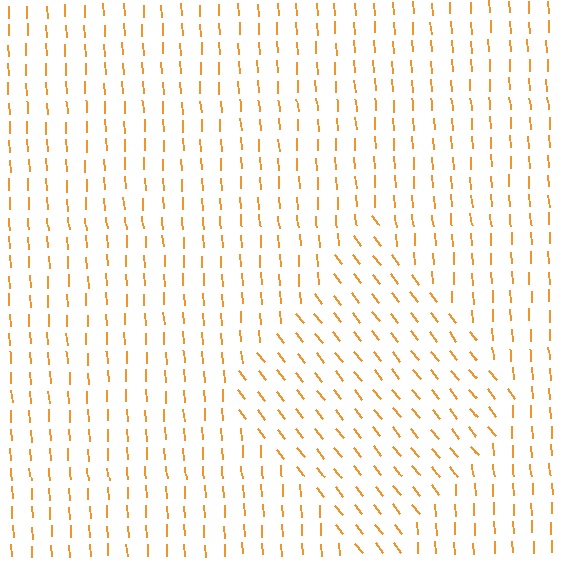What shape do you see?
I see a diamond.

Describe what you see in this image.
The image is filled with small orange line segments. A diamond region in the image has lines oriented differently from the surrounding lines, creating a visible texture boundary.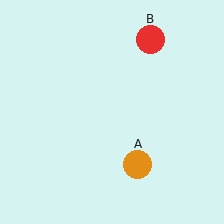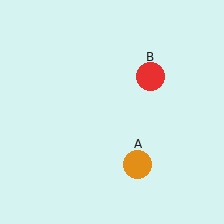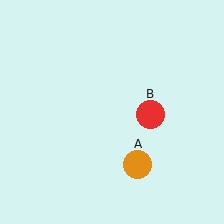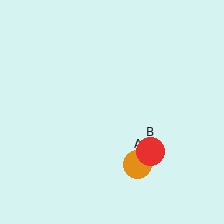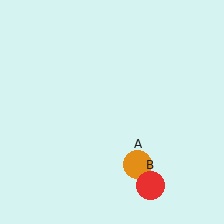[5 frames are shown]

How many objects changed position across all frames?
1 object changed position: red circle (object B).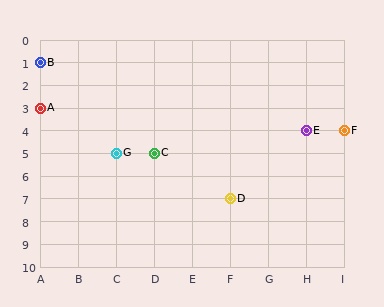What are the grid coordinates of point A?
Point A is at grid coordinates (A, 3).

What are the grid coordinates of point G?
Point G is at grid coordinates (C, 5).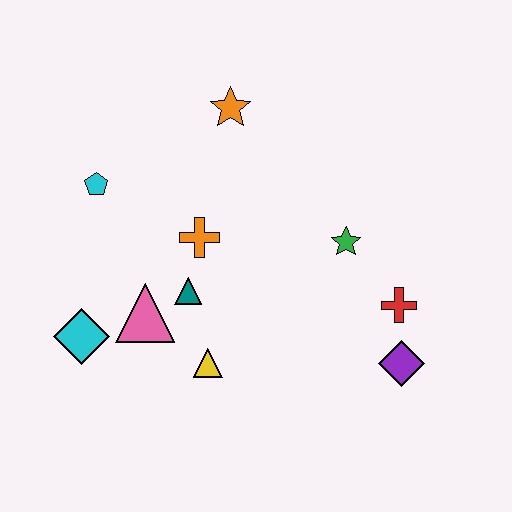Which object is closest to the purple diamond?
The red cross is closest to the purple diamond.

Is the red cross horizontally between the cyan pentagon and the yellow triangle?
No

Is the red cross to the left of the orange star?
No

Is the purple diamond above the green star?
No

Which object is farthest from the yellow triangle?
The orange star is farthest from the yellow triangle.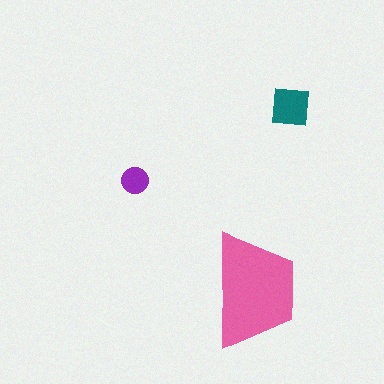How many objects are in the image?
There are 3 objects in the image.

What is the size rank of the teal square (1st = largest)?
2nd.